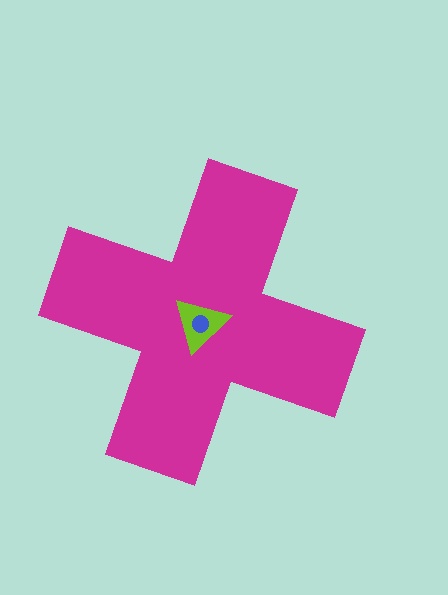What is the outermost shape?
The magenta cross.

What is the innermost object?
The blue circle.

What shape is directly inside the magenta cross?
The lime triangle.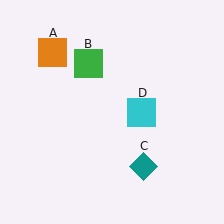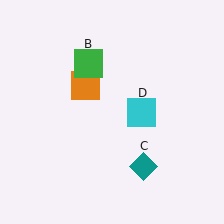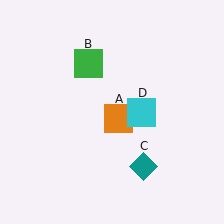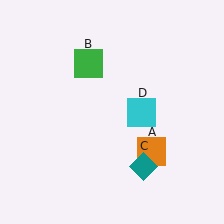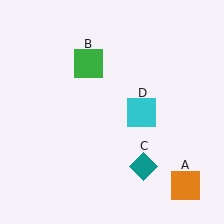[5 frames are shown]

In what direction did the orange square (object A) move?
The orange square (object A) moved down and to the right.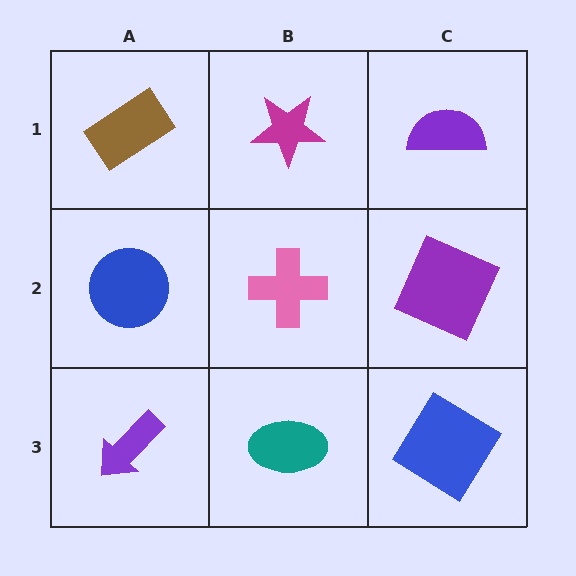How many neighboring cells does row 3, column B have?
3.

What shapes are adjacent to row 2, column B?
A magenta star (row 1, column B), a teal ellipse (row 3, column B), a blue circle (row 2, column A), a purple square (row 2, column C).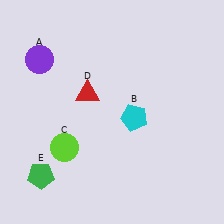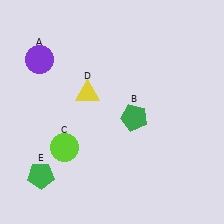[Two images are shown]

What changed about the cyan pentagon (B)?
In Image 1, B is cyan. In Image 2, it changed to green.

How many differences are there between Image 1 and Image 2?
There are 2 differences between the two images.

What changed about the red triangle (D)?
In Image 1, D is red. In Image 2, it changed to yellow.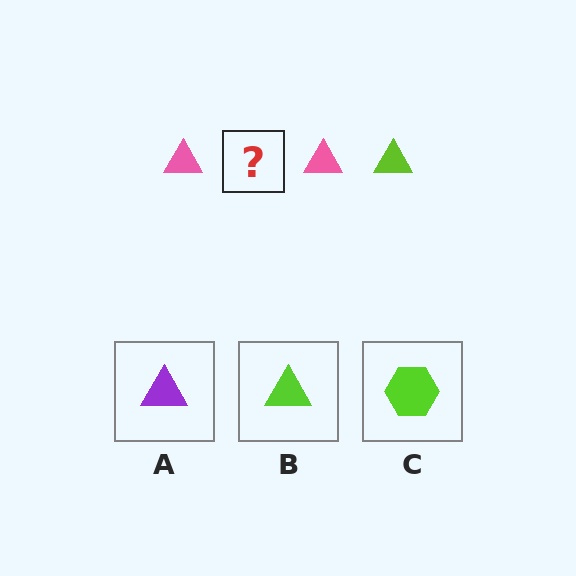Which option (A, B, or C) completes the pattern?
B.